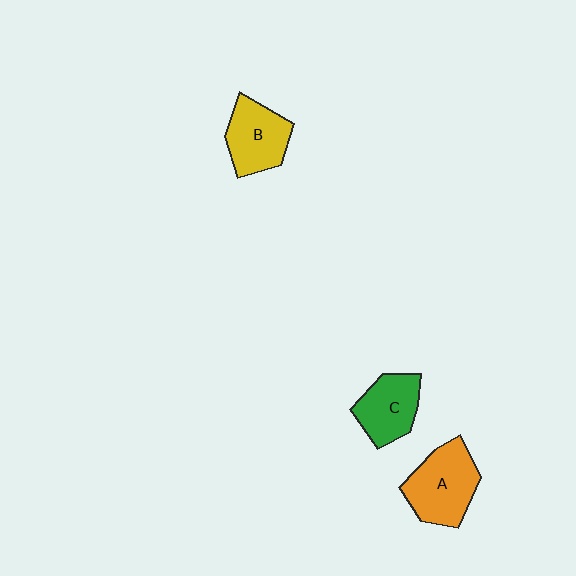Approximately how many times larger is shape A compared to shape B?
Approximately 1.2 times.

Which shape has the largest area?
Shape A (orange).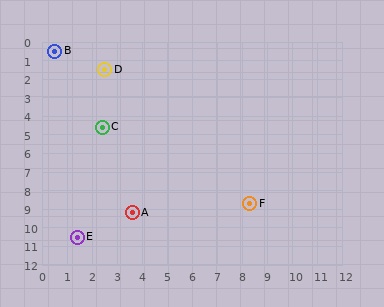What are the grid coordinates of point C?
Point C is at approximately (2.4, 4.6).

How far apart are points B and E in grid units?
Points B and E are about 10.0 grid units apart.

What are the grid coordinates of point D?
Point D is at approximately (2.5, 1.5).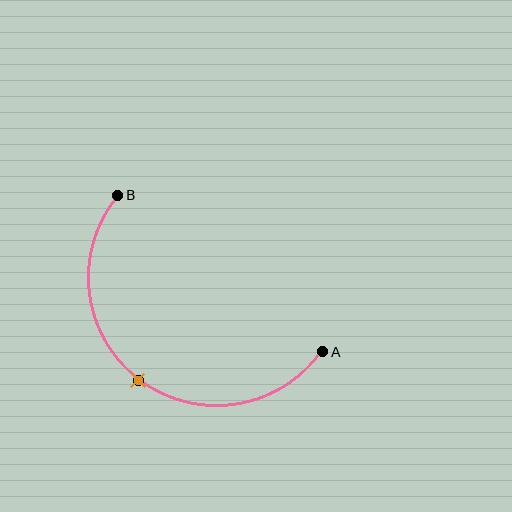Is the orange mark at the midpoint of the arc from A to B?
Yes. The orange mark lies on the arc at equal arc-length from both A and B — it is the arc midpoint.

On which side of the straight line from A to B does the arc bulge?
The arc bulges below and to the left of the straight line connecting A and B.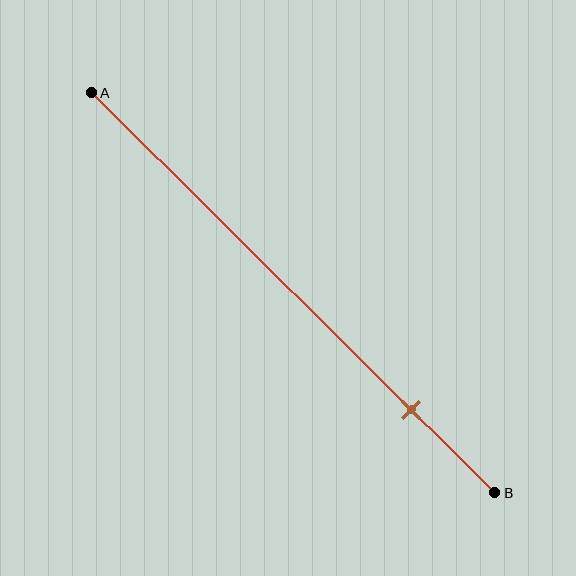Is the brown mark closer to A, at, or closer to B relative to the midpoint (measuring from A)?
The brown mark is closer to point B than the midpoint of segment AB.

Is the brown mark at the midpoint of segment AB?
No, the mark is at about 80% from A, not at the 50% midpoint.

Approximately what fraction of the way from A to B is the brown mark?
The brown mark is approximately 80% of the way from A to B.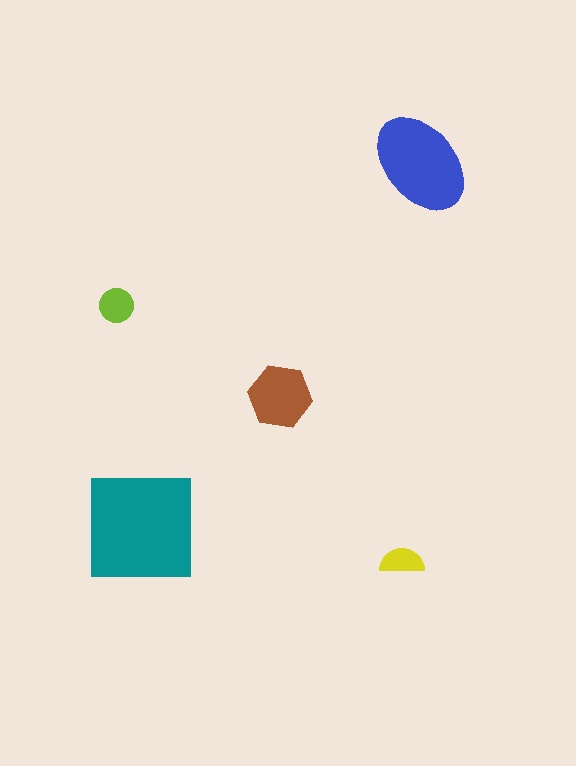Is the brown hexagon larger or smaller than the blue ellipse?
Smaller.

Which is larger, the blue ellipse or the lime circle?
The blue ellipse.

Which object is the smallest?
The yellow semicircle.